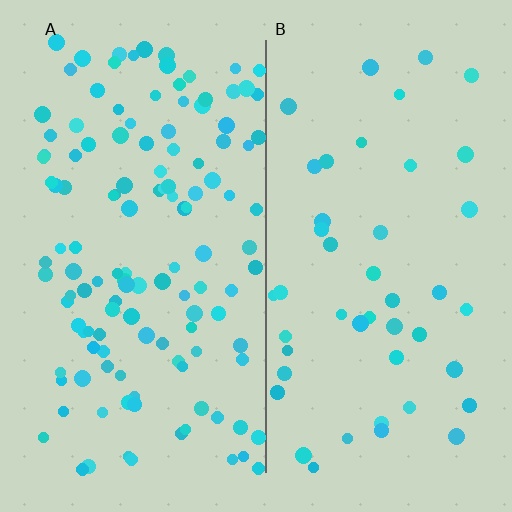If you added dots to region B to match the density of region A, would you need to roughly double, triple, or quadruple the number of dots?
Approximately triple.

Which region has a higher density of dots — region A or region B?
A (the left).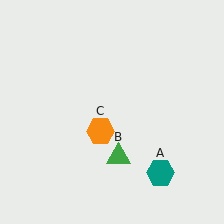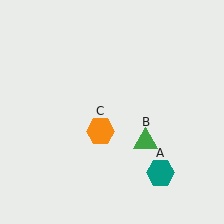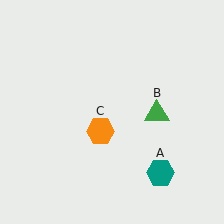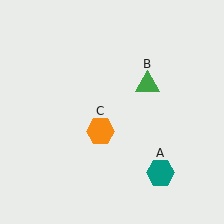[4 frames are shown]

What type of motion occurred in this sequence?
The green triangle (object B) rotated counterclockwise around the center of the scene.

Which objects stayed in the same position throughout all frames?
Teal hexagon (object A) and orange hexagon (object C) remained stationary.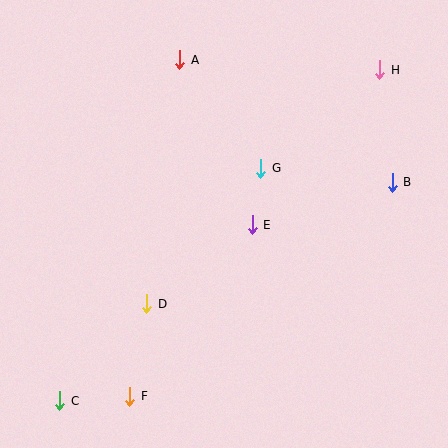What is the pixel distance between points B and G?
The distance between B and G is 132 pixels.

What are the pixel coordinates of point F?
Point F is at (130, 397).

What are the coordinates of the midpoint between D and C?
The midpoint between D and C is at (103, 352).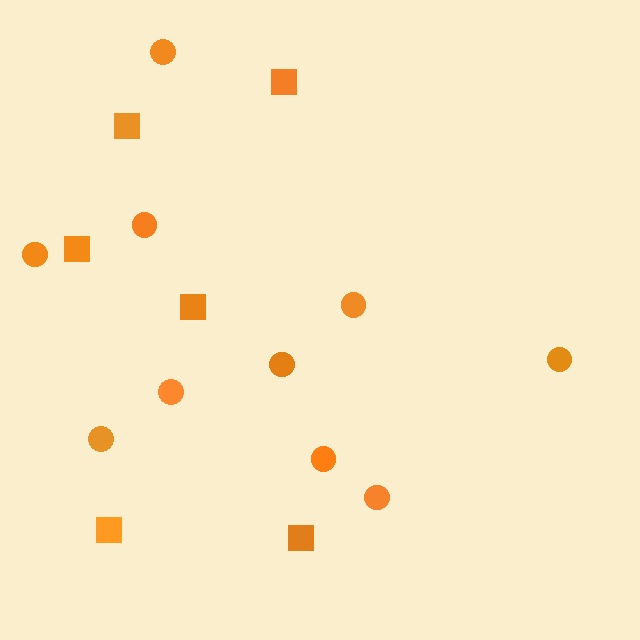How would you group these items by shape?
There are 2 groups: one group of squares (6) and one group of circles (10).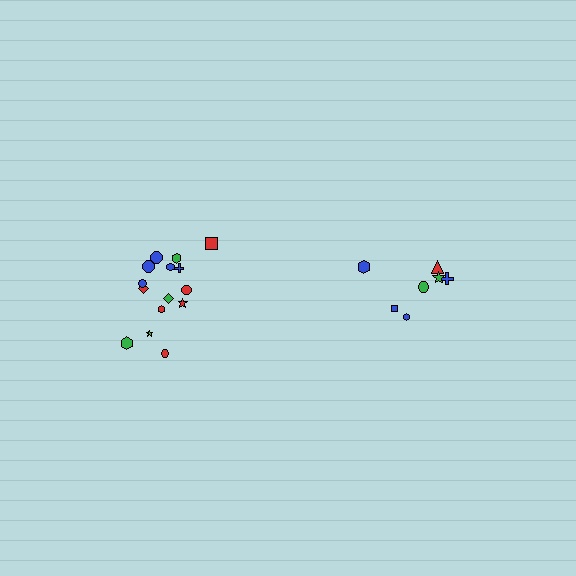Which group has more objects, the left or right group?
The left group.